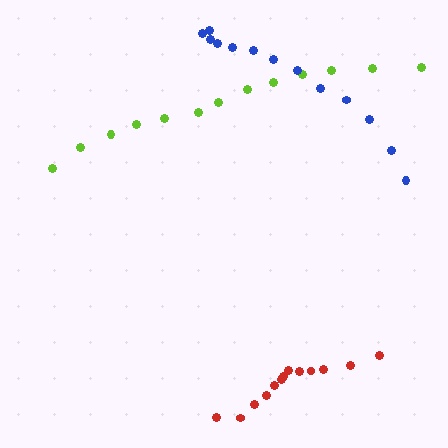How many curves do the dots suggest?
There are 3 distinct paths.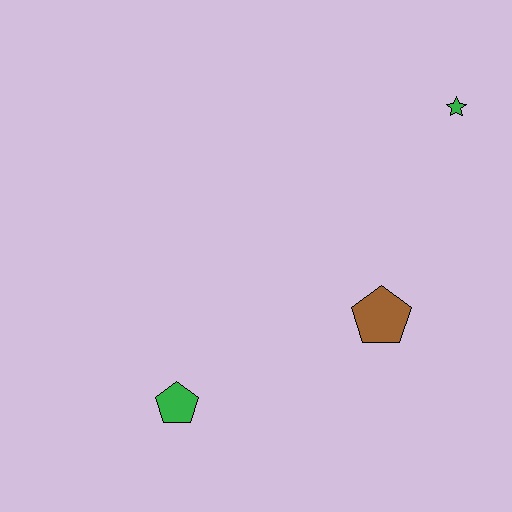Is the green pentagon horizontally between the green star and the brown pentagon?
No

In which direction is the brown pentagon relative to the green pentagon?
The brown pentagon is to the right of the green pentagon.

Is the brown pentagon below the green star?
Yes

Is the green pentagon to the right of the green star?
No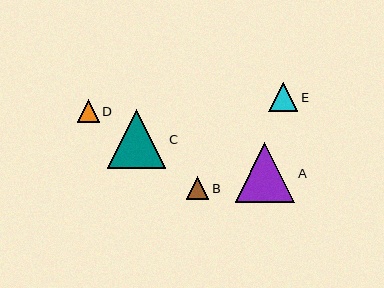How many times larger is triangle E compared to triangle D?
Triangle E is approximately 1.3 times the size of triangle D.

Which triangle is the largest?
Triangle A is the largest with a size of approximately 60 pixels.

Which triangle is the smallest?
Triangle D is the smallest with a size of approximately 22 pixels.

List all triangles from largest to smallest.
From largest to smallest: A, C, E, B, D.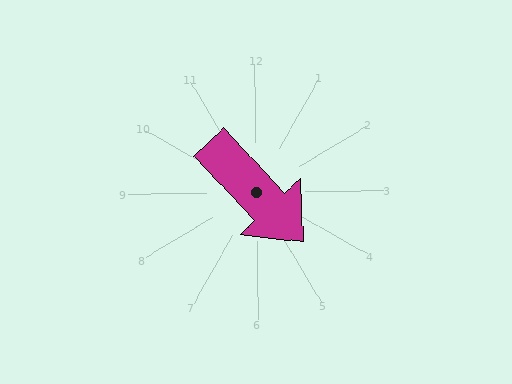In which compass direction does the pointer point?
Southeast.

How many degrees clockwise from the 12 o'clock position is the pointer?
Approximately 138 degrees.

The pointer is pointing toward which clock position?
Roughly 5 o'clock.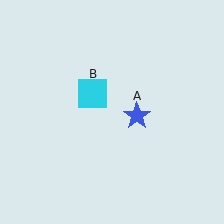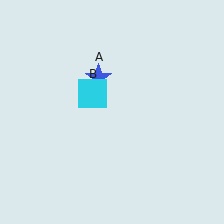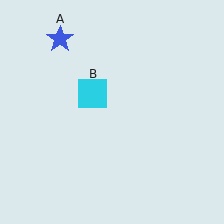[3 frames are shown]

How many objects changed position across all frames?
1 object changed position: blue star (object A).